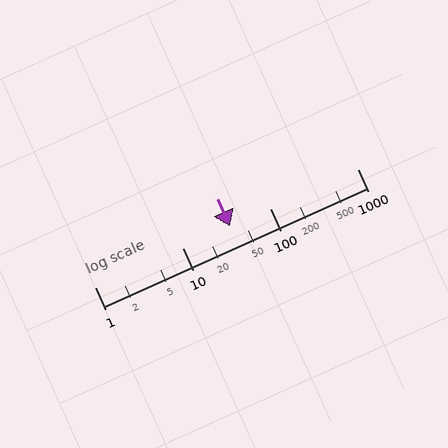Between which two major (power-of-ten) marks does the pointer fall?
The pointer is between 10 and 100.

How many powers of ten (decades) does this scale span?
The scale spans 3 decades, from 1 to 1000.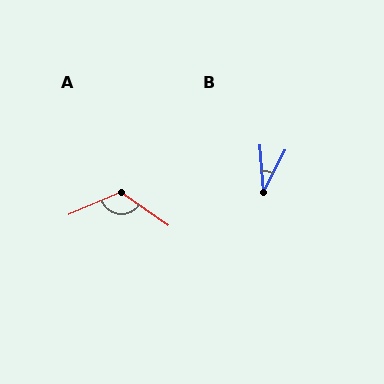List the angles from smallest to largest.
B (32°), A (122°).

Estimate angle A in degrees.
Approximately 122 degrees.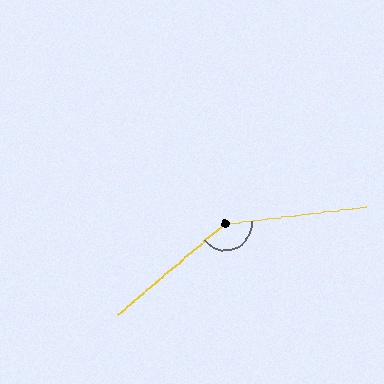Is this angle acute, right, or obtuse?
It is obtuse.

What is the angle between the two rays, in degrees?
Approximately 146 degrees.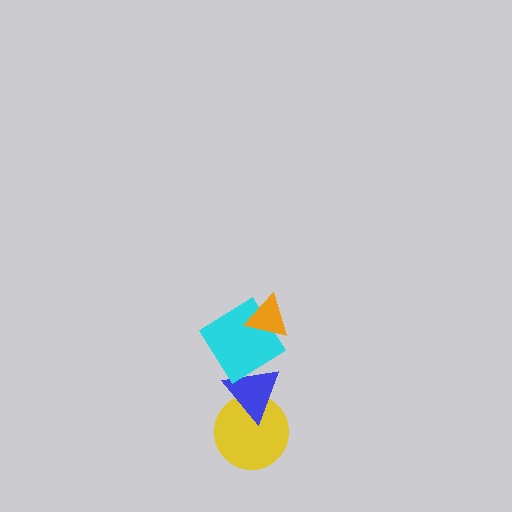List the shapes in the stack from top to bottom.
From top to bottom: the orange triangle, the cyan diamond, the blue triangle, the yellow circle.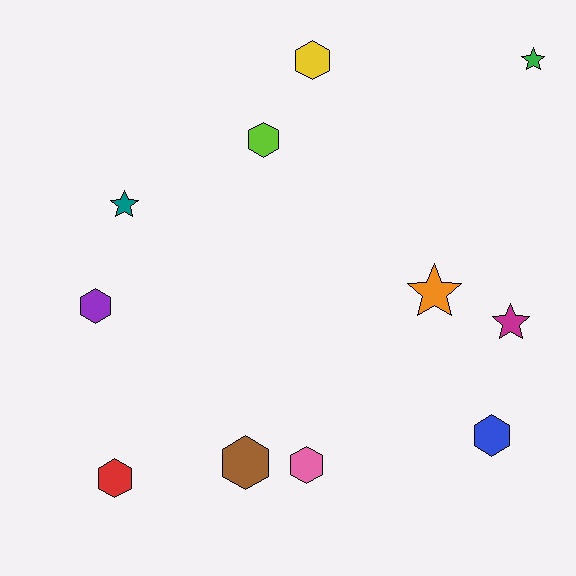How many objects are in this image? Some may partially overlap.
There are 11 objects.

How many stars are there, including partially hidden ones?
There are 4 stars.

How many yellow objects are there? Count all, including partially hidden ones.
There is 1 yellow object.